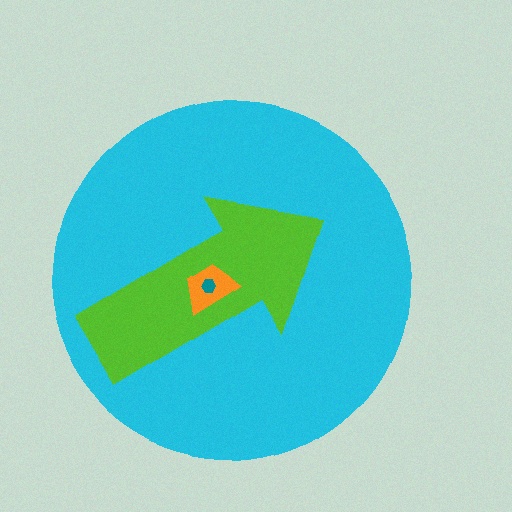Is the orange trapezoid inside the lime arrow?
Yes.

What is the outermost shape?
The cyan circle.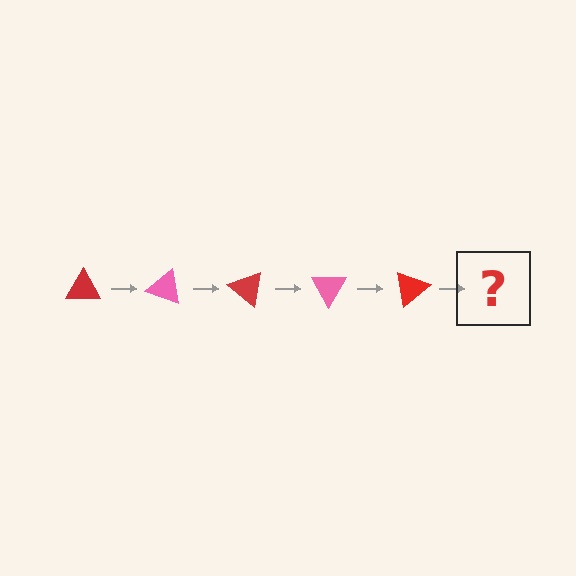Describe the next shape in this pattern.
It should be a pink triangle, rotated 100 degrees from the start.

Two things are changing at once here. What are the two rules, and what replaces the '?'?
The two rules are that it rotates 20 degrees each step and the color cycles through red and pink. The '?' should be a pink triangle, rotated 100 degrees from the start.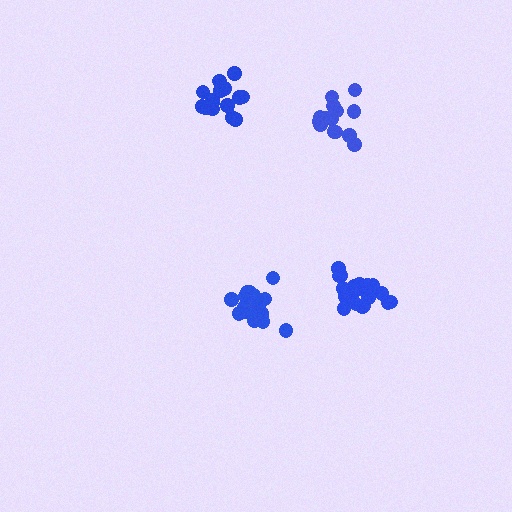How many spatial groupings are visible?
There are 4 spatial groupings.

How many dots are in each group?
Group 1: 21 dots, Group 2: 15 dots, Group 3: 21 dots, Group 4: 15 dots (72 total).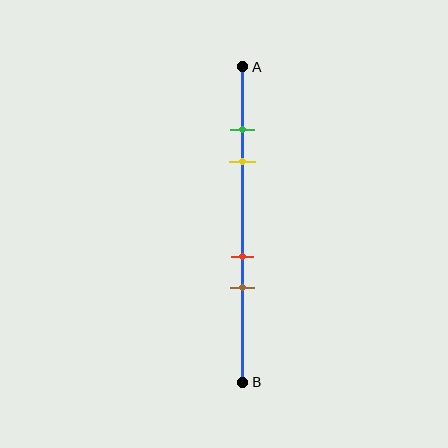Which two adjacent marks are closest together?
The green and yellow marks are the closest adjacent pair.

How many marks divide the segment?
There are 4 marks dividing the segment.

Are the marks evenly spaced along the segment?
No, the marks are not evenly spaced.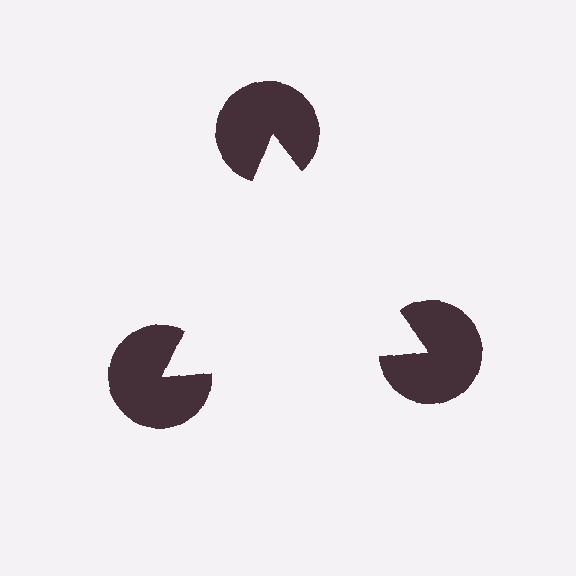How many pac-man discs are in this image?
There are 3 — one at each vertex of the illusory triangle.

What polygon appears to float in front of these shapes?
An illusory triangle — its edges are inferred from the aligned wedge cuts in the pac-man discs, not physically drawn.